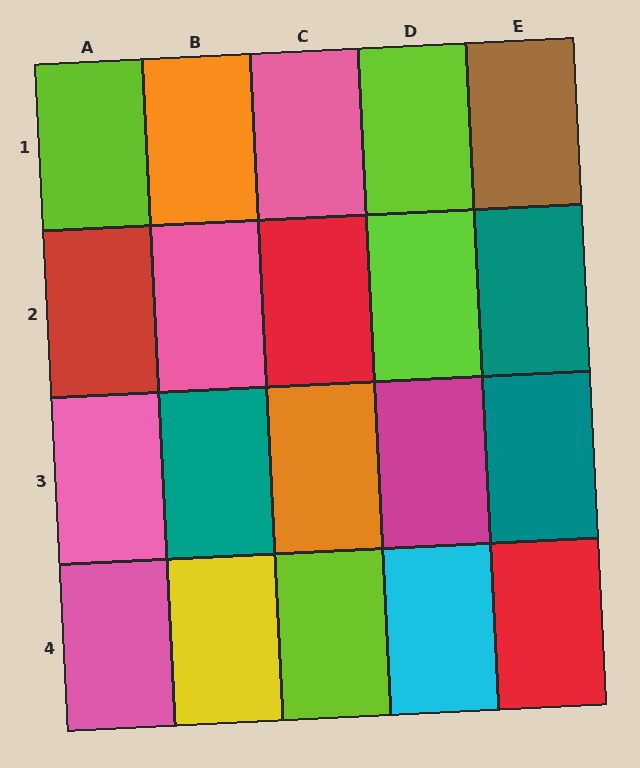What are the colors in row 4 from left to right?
Pink, yellow, lime, cyan, red.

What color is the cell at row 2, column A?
Red.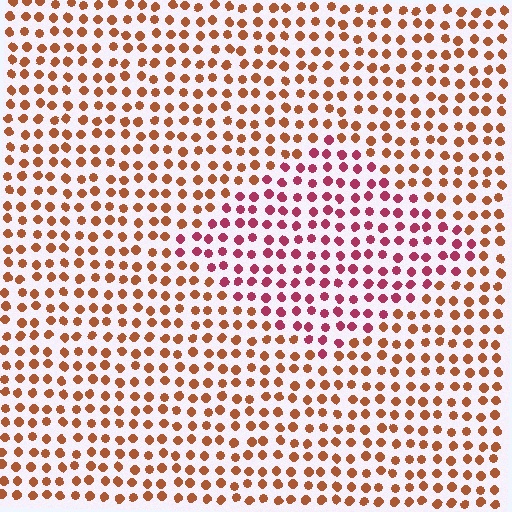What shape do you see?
I see a diamond.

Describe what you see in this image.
The image is filled with small brown elements in a uniform arrangement. A diamond-shaped region is visible where the elements are tinted to a slightly different hue, forming a subtle color boundary.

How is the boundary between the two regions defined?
The boundary is defined purely by a slight shift in hue (about 41 degrees). Spacing, size, and orientation are identical on both sides.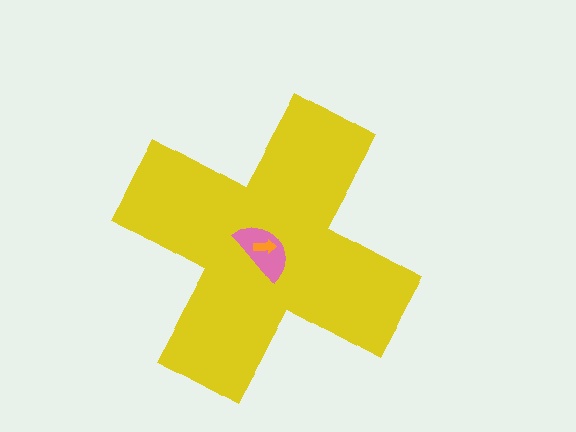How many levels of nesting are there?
3.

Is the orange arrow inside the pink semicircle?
Yes.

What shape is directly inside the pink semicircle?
The orange arrow.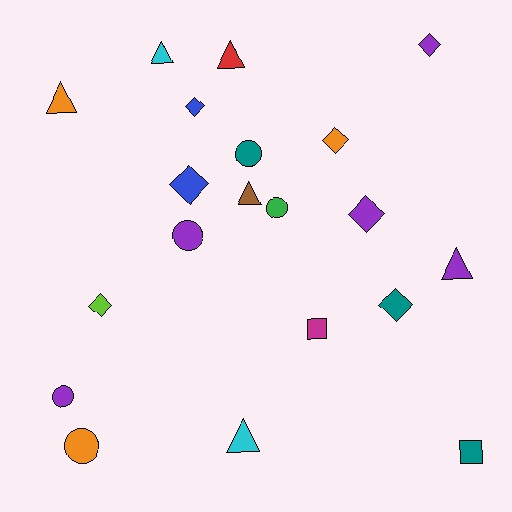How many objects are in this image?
There are 20 objects.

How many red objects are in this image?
There is 1 red object.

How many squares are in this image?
There are 2 squares.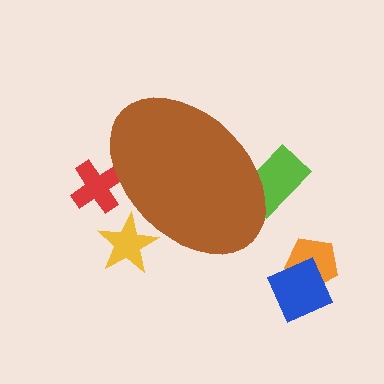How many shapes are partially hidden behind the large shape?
3 shapes are partially hidden.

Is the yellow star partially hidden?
Yes, the yellow star is partially hidden behind the brown ellipse.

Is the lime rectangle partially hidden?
Yes, the lime rectangle is partially hidden behind the brown ellipse.